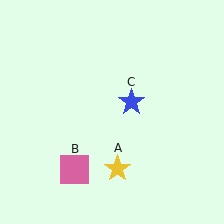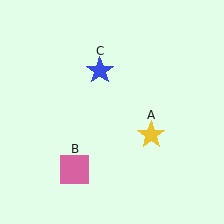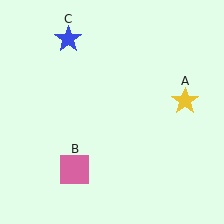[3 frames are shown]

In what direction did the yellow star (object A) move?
The yellow star (object A) moved up and to the right.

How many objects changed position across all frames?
2 objects changed position: yellow star (object A), blue star (object C).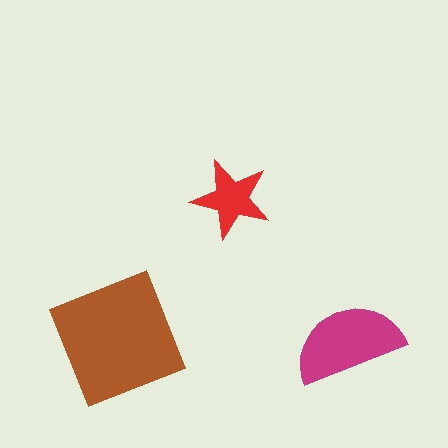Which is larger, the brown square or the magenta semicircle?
The brown square.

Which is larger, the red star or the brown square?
The brown square.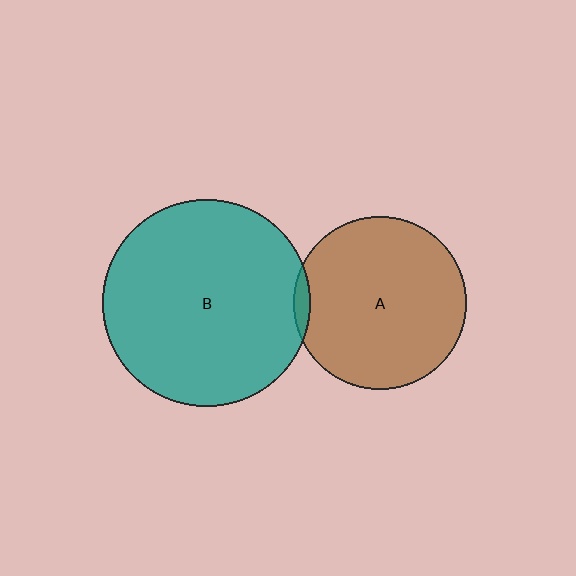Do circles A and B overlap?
Yes.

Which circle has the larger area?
Circle B (teal).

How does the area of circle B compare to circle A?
Approximately 1.4 times.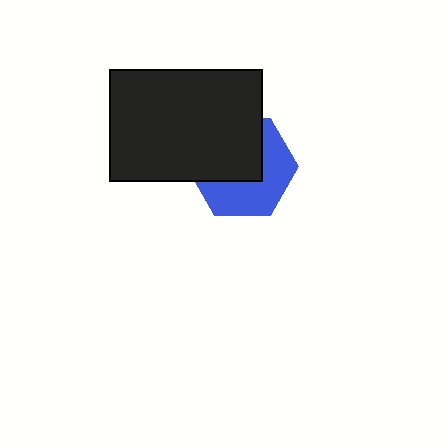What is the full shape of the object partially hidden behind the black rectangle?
The partially hidden object is a blue hexagon.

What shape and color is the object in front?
The object in front is a black rectangle.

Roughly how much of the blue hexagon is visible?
About half of it is visible (roughly 49%).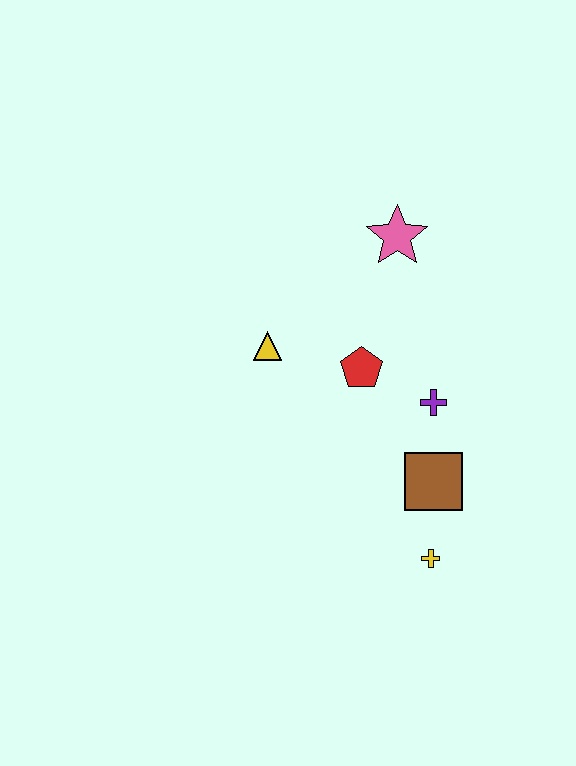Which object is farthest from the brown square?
The pink star is farthest from the brown square.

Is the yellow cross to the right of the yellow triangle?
Yes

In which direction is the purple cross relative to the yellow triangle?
The purple cross is to the right of the yellow triangle.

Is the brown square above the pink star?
No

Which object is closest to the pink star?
The red pentagon is closest to the pink star.